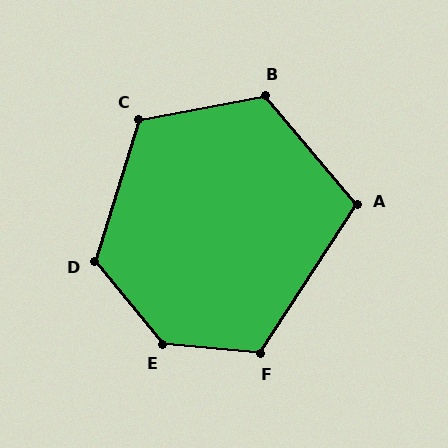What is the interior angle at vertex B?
Approximately 119 degrees (obtuse).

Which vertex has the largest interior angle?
E, at approximately 135 degrees.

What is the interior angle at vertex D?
Approximately 123 degrees (obtuse).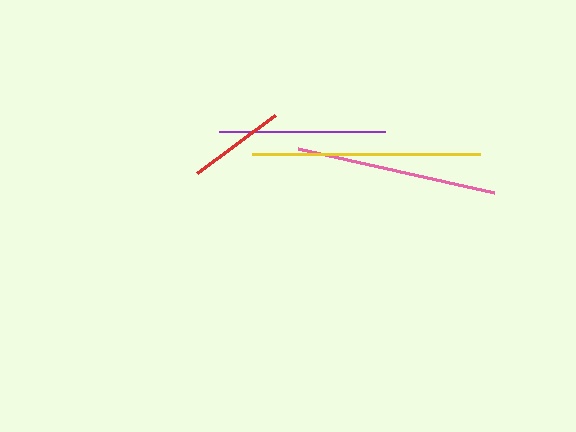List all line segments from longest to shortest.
From longest to shortest: yellow, pink, purple, red.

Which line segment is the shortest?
The red line is the shortest at approximately 98 pixels.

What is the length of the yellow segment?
The yellow segment is approximately 229 pixels long.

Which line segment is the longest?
The yellow line is the longest at approximately 229 pixels.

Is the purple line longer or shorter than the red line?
The purple line is longer than the red line.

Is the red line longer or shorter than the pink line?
The pink line is longer than the red line.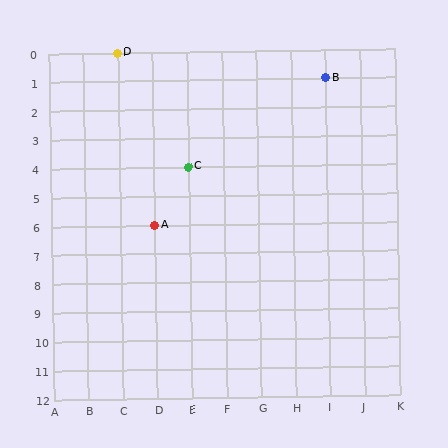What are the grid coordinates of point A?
Point A is at grid coordinates (D, 6).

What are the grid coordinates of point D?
Point D is at grid coordinates (C, 0).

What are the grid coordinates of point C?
Point C is at grid coordinates (E, 4).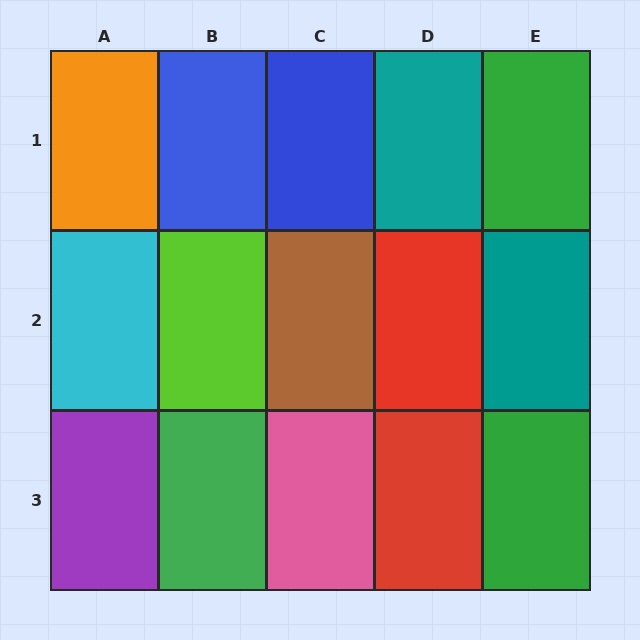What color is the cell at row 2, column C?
Brown.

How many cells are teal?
2 cells are teal.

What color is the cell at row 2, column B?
Lime.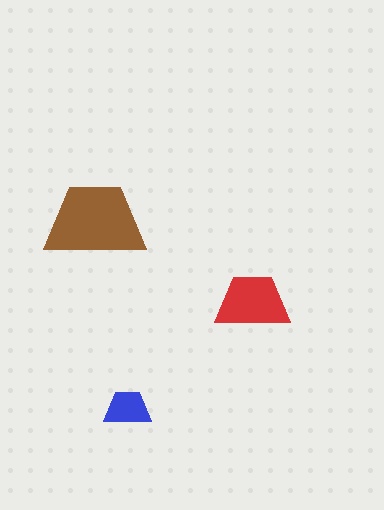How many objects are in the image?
There are 3 objects in the image.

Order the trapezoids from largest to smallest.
the brown one, the red one, the blue one.